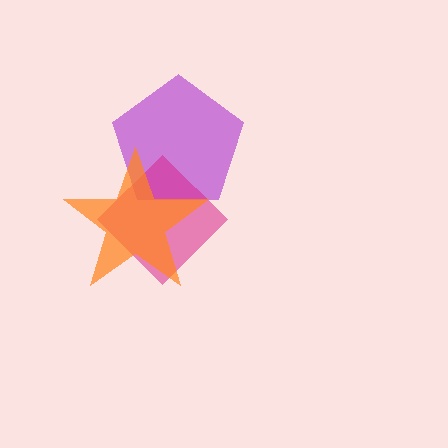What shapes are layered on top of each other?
The layered shapes are: a purple pentagon, a magenta diamond, an orange star.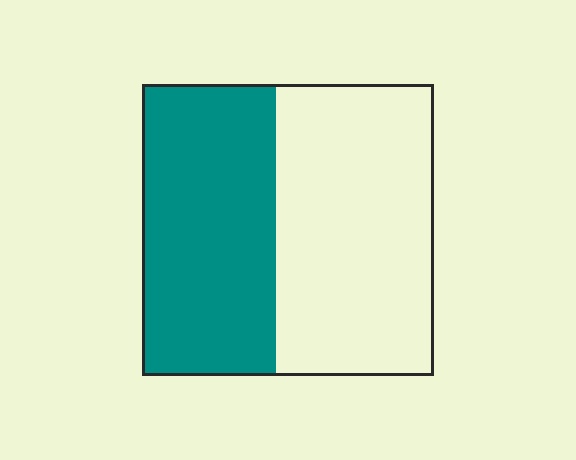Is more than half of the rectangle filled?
No.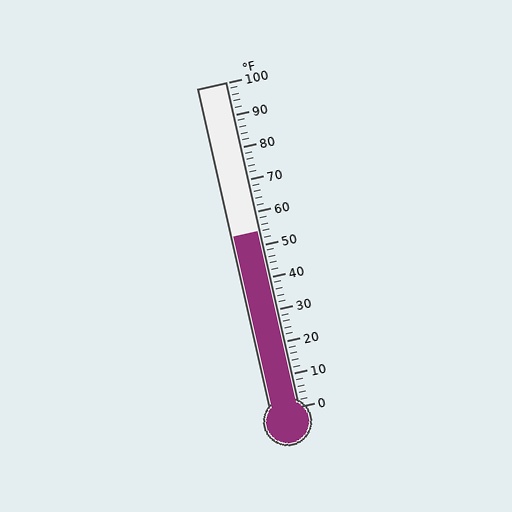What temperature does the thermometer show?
The thermometer shows approximately 54°F.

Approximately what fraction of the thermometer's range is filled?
The thermometer is filled to approximately 55% of its range.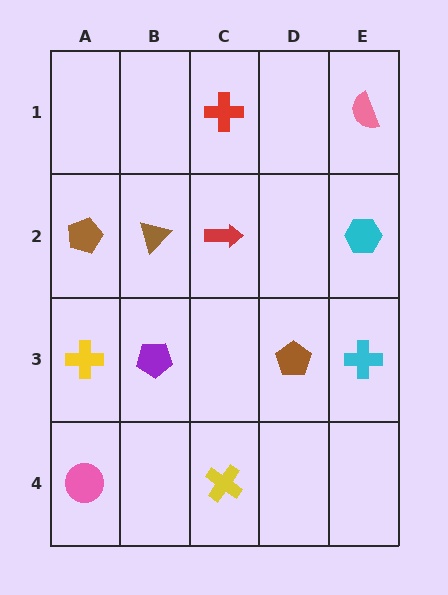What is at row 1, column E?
A pink semicircle.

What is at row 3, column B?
A purple pentagon.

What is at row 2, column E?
A cyan hexagon.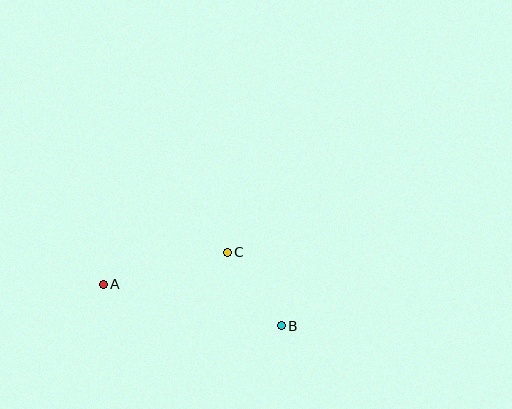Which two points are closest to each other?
Points B and C are closest to each other.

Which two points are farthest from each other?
Points A and B are farthest from each other.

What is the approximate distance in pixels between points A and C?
The distance between A and C is approximately 128 pixels.